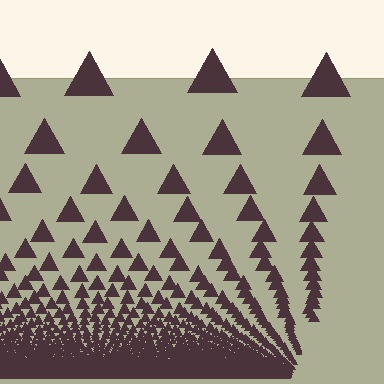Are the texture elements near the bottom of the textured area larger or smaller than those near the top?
Smaller. The gradient is inverted — elements near the bottom are smaller and denser.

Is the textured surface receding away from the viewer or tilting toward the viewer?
The surface appears to tilt toward the viewer. Texture elements get larger and sparser toward the top.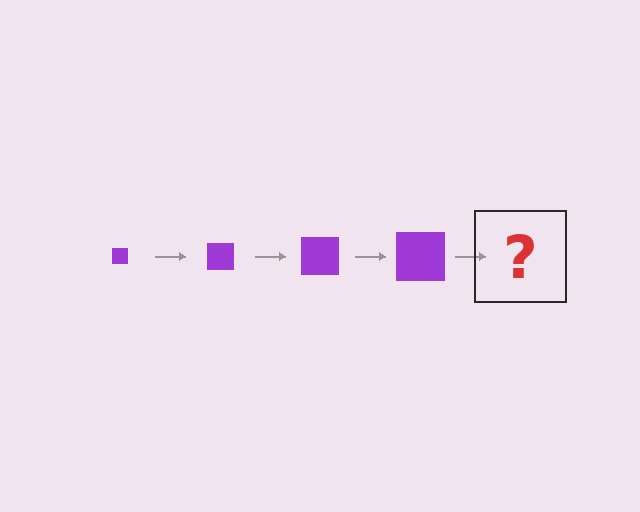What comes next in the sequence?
The next element should be a purple square, larger than the previous one.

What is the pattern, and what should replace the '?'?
The pattern is that the square gets progressively larger each step. The '?' should be a purple square, larger than the previous one.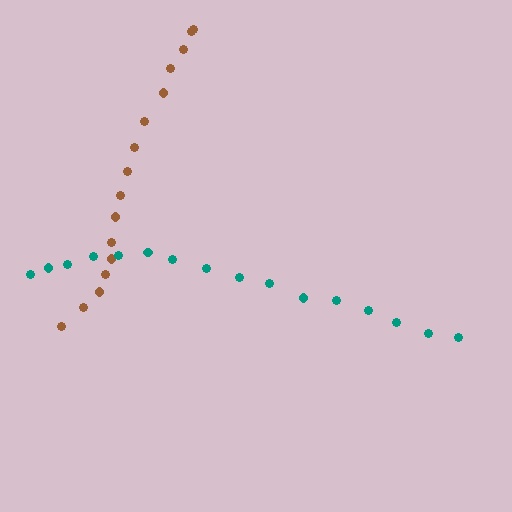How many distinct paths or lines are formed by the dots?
There are 2 distinct paths.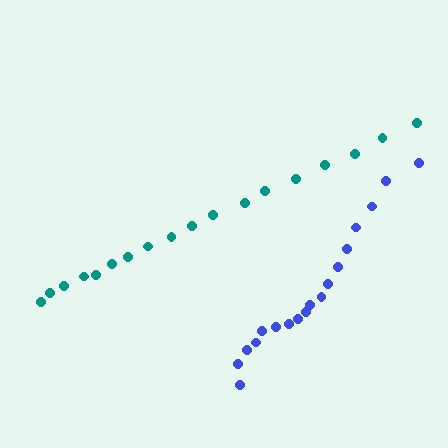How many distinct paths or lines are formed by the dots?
There are 2 distinct paths.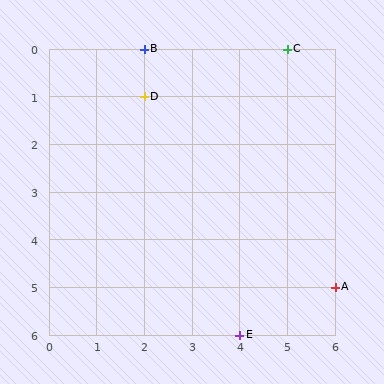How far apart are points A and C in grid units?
Points A and C are 1 column and 5 rows apart (about 5.1 grid units diagonally).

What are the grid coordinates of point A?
Point A is at grid coordinates (6, 5).